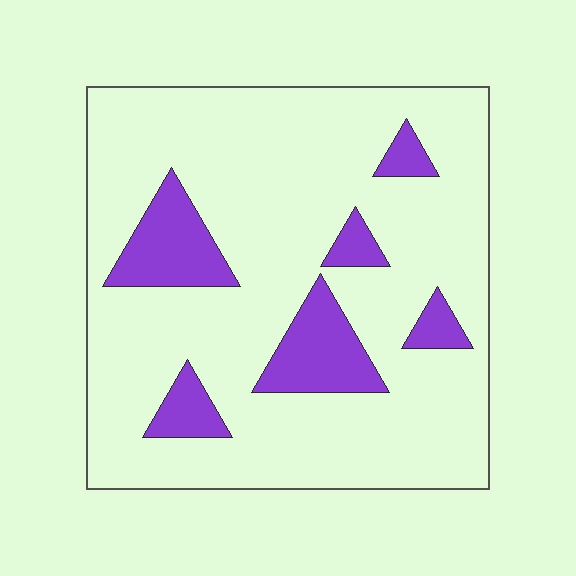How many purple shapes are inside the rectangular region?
6.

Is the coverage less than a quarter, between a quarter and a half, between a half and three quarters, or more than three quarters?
Less than a quarter.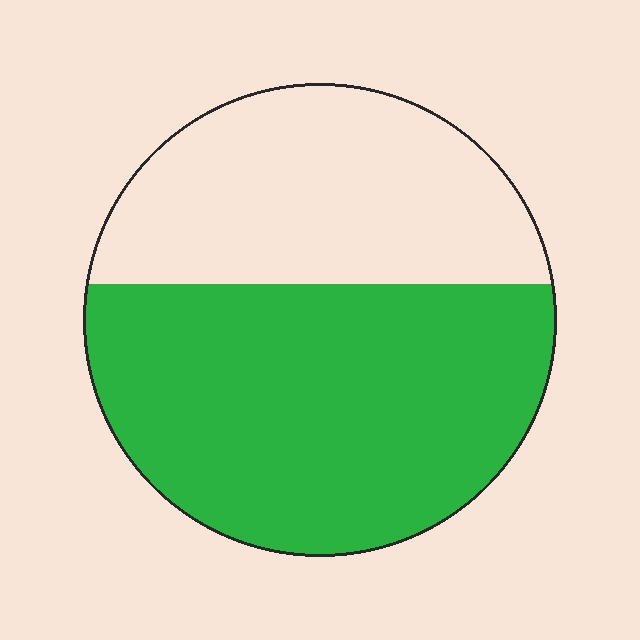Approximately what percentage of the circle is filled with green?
Approximately 60%.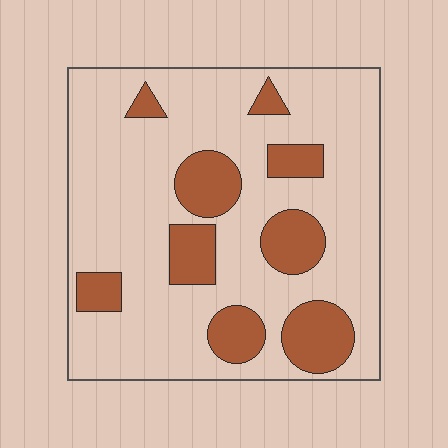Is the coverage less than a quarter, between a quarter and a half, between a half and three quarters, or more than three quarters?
Less than a quarter.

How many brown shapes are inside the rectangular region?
9.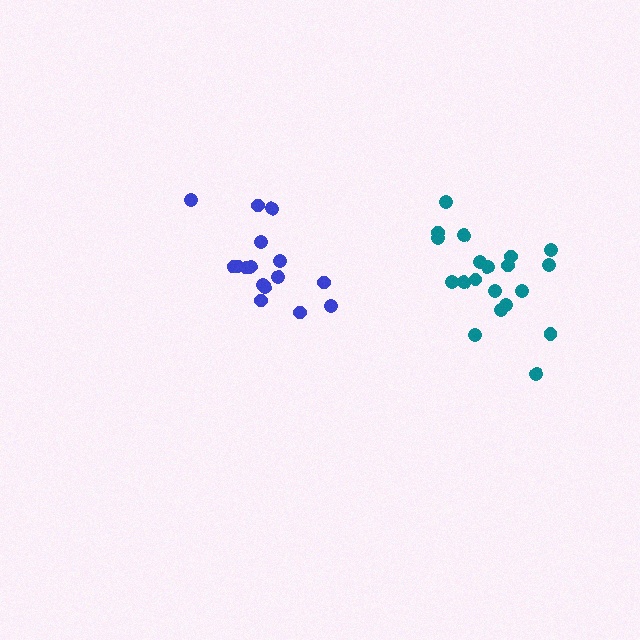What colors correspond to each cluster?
The clusters are colored: blue, teal.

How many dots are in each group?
Group 1: 16 dots, Group 2: 20 dots (36 total).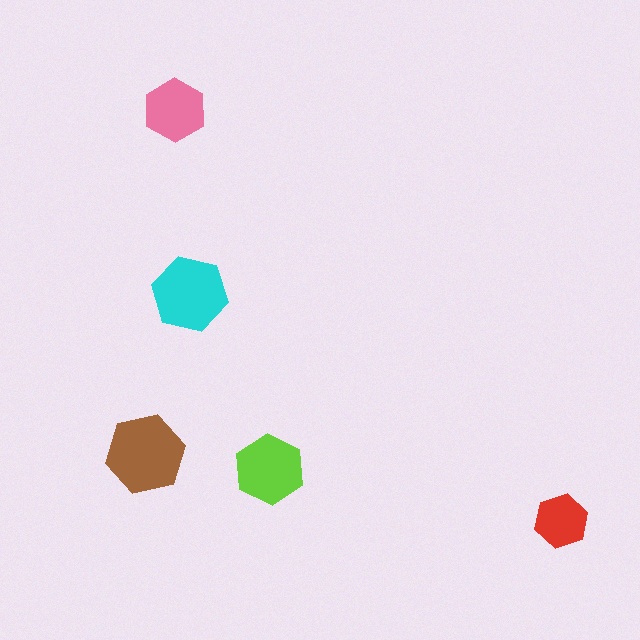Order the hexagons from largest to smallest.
the brown one, the cyan one, the lime one, the pink one, the red one.